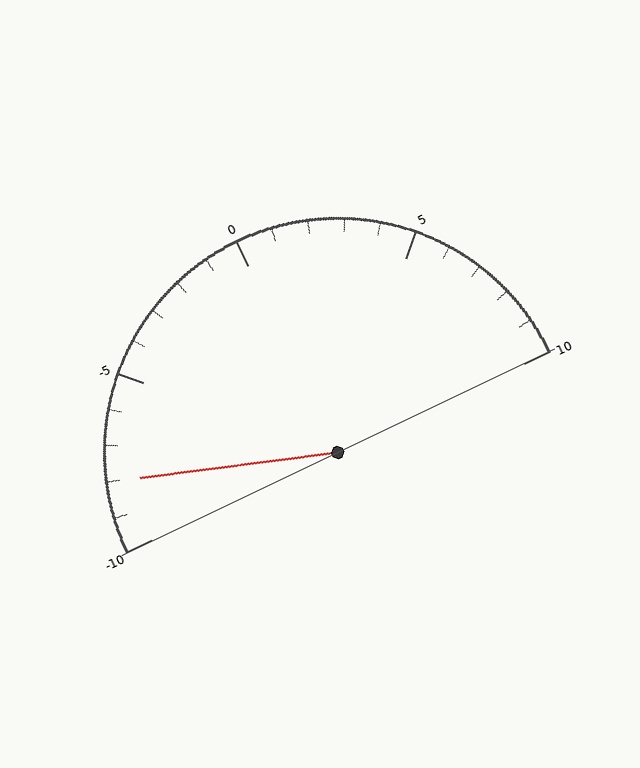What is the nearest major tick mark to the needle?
The nearest major tick mark is -10.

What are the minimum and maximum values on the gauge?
The gauge ranges from -10 to 10.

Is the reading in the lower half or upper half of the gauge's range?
The reading is in the lower half of the range (-10 to 10).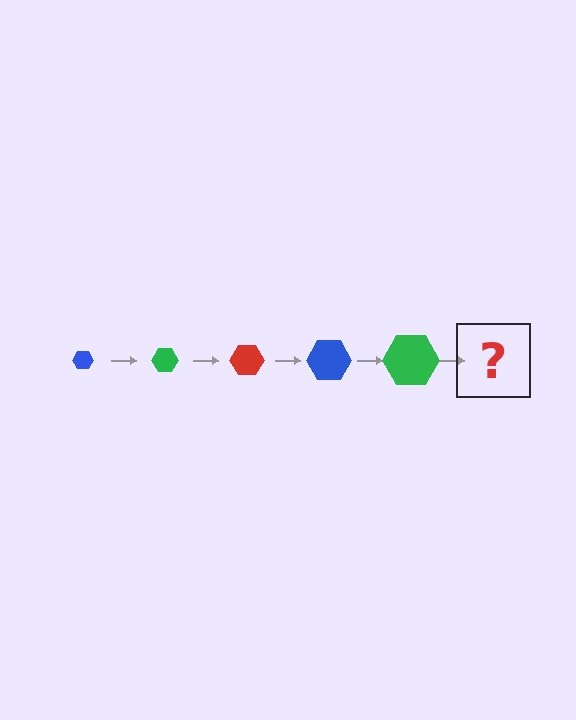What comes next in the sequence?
The next element should be a red hexagon, larger than the previous one.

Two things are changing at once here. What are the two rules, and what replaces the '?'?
The two rules are that the hexagon grows larger each step and the color cycles through blue, green, and red. The '?' should be a red hexagon, larger than the previous one.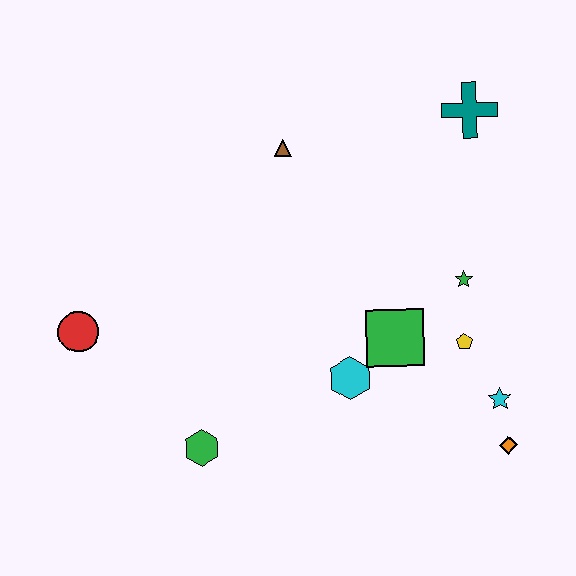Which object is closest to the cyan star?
The orange diamond is closest to the cyan star.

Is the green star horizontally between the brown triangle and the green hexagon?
No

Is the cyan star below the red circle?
Yes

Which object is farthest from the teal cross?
The red circle is farthest from the teal cross.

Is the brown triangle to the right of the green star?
No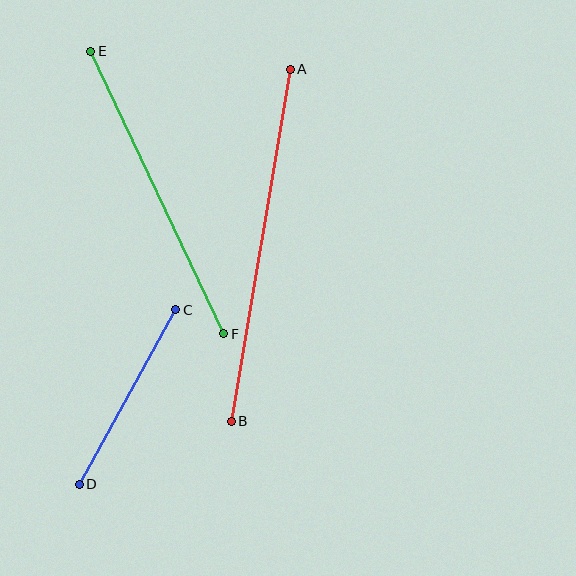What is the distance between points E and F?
The distance is approximately 312 pixels.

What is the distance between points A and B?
The distance is approximately 357 pixels.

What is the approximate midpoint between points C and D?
The midpoint is at approximately (127, 397) pixels.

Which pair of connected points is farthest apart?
Points A and B are farthest apart.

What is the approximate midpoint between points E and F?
The midpoint is at approximately (157, 193) pixels.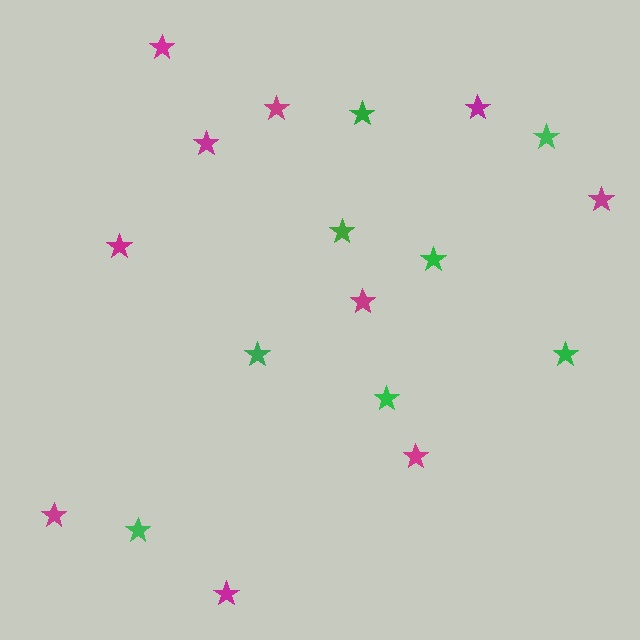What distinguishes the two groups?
There are 2 groups: one group of green stars (8) and one group of magenta stars (10).